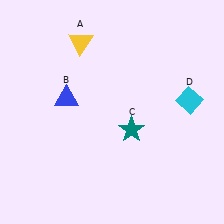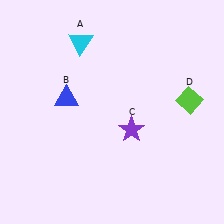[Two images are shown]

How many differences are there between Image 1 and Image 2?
There are 3 differences between the two images.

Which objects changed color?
A changed from yellow to cyan. C changed from teal to purple. D changed from cyan to lime.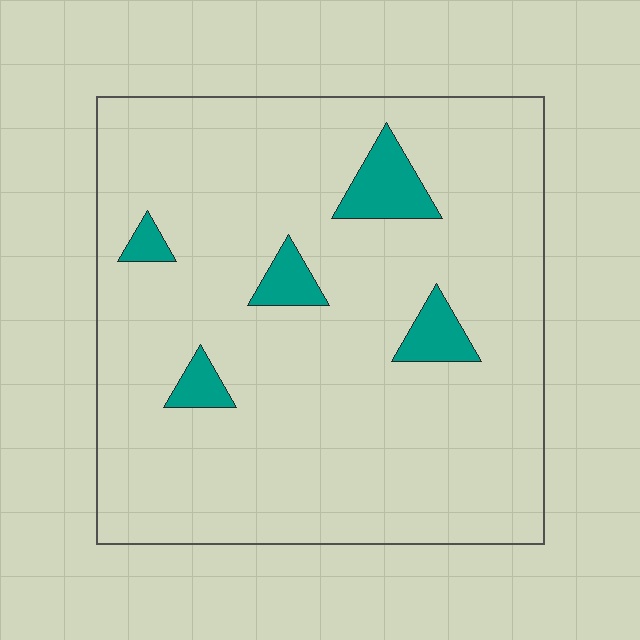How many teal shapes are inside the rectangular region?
5.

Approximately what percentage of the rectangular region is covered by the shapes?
Approximately 10%.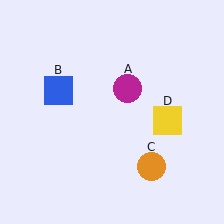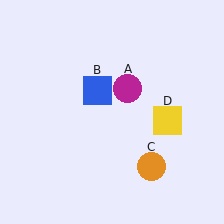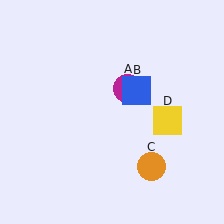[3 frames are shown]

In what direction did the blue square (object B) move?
The blue square (object B) moved right.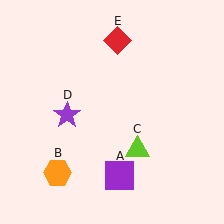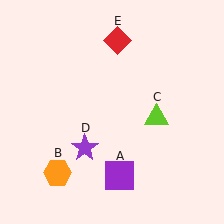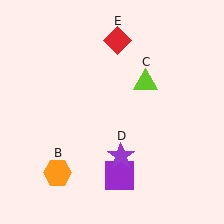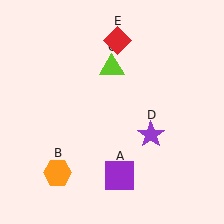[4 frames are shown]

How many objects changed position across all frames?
2 objects changed position: lime triangle (object C), purple star (object D).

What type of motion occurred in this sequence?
The lime triangle (object C), purple star (object D) rotated counterclockwise around the center of the scene.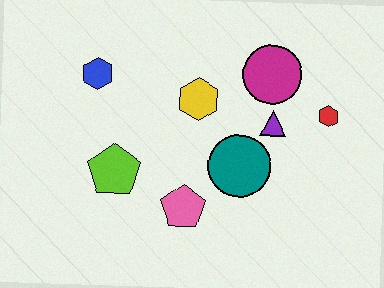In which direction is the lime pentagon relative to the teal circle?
The lime pentagon is to the left of the teal circle.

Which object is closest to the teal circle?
The purple triangle is closest to the teal circle.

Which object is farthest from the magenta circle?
The lime pentagon is farthest from the magenta circle.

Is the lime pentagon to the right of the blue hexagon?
Yes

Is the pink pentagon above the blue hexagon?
No